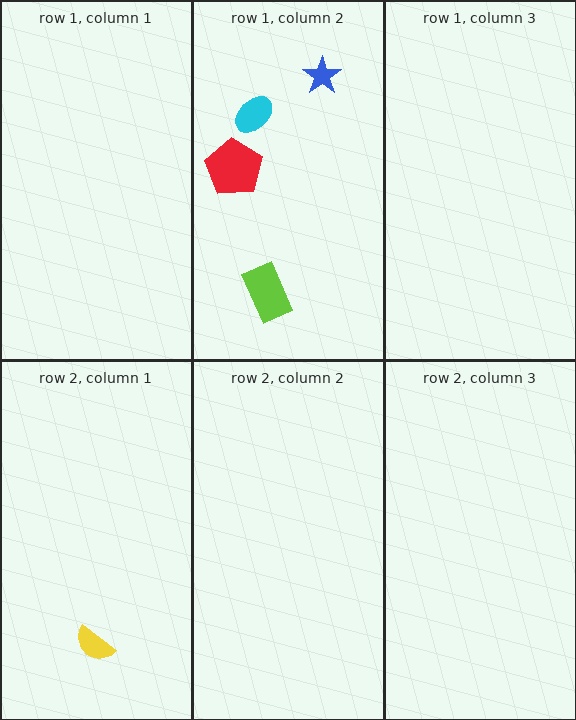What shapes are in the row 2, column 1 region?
The yellow semicircle.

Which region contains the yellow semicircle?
The row 2, column 1 region.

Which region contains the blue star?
The row 1, column 2 region.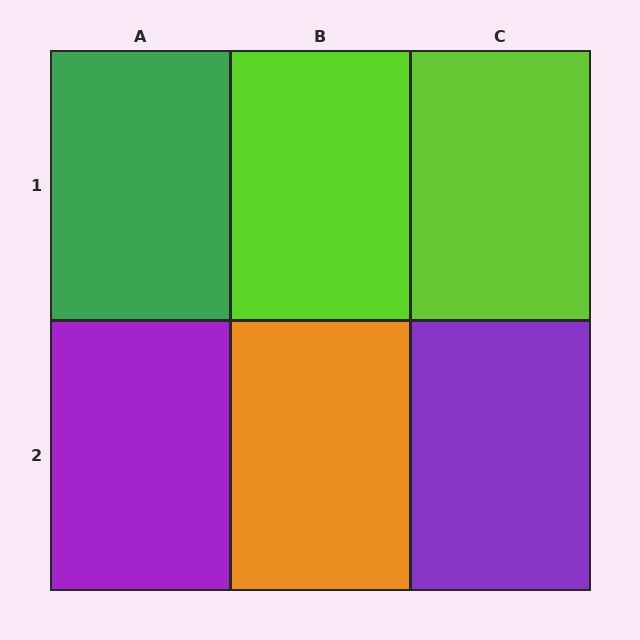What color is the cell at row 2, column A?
Purple.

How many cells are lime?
2 cells are lime.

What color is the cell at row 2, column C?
Purple.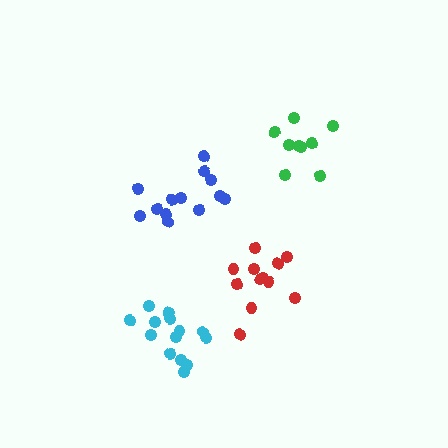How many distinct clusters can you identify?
There are 4 distinct clusters.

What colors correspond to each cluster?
The clusters are colored: green, blue, red, cyan.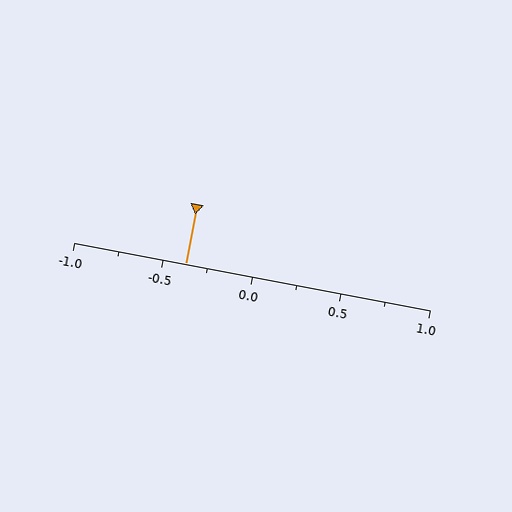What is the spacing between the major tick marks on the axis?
The major ticks are spaced 0.5 apart.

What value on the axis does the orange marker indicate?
The marker indicates approximately -0.38.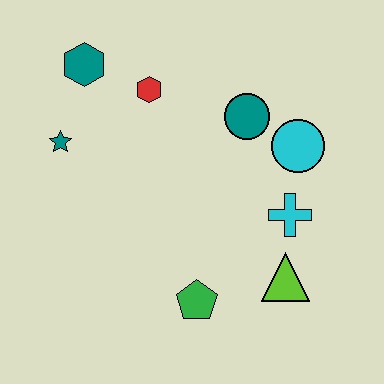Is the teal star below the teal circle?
Yes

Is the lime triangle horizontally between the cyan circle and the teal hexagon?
Yes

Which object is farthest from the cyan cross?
The teal hexagon is farthest from the cyan cross.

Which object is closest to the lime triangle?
The cyan cross is closest to the lime triangle.